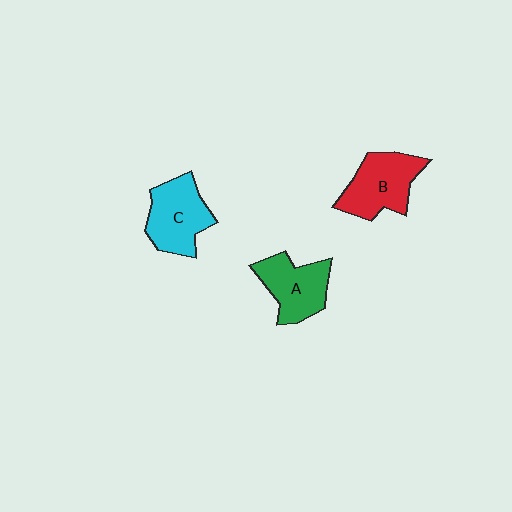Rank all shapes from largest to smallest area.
From largest to smallest: B (red), C (cyan), A (green).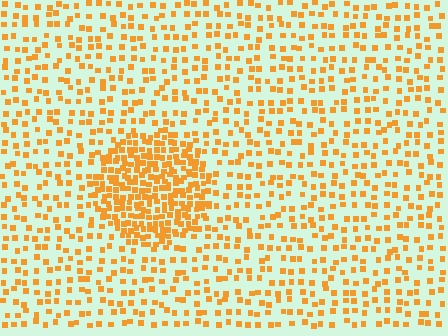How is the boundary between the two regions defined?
The boundary is defined by a change in element density (approximately 2.5x ratio). All elements are the same color, size, and shape.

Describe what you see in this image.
The image contains small orange elements arranged at two different densities. A circle-shaped region is visible where the elements are more densely packed than the surrounding area.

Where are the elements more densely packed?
The elements are more densely packed inside the circle boundary.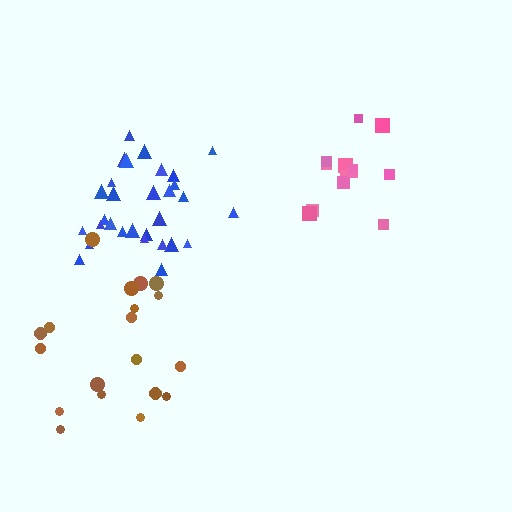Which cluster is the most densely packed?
Blue.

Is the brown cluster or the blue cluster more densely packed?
Blue.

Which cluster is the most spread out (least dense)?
Brown.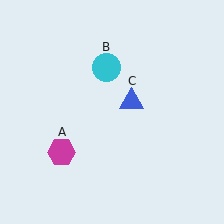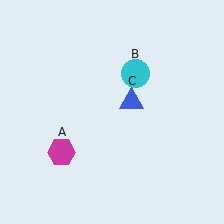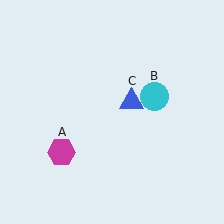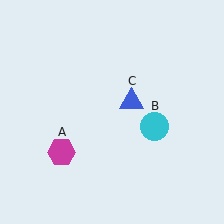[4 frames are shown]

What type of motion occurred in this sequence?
The cyan circle (object B) rotated clockwise around the center of the scene.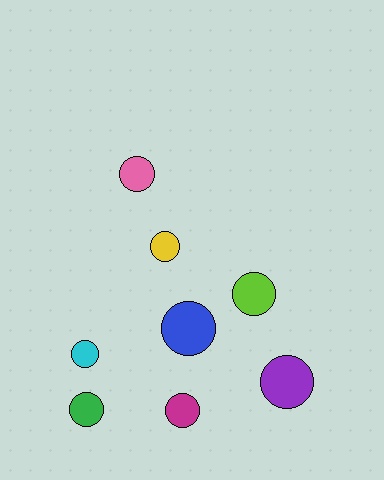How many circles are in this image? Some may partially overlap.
There are 8 circles.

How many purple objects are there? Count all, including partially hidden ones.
There is 1 purple object.